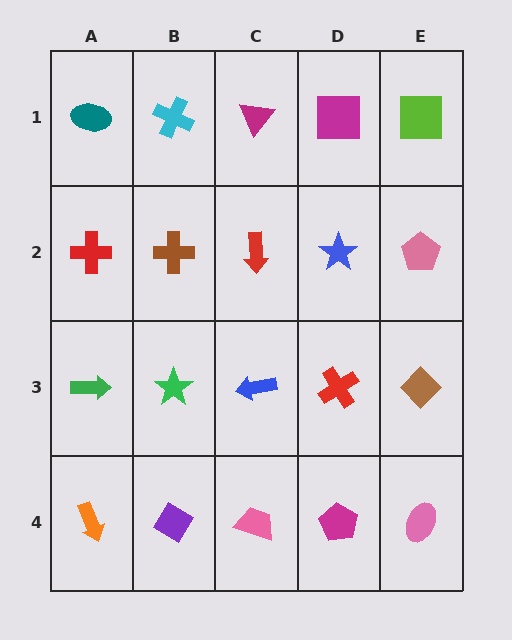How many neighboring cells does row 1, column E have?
2.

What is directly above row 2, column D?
A magenta square.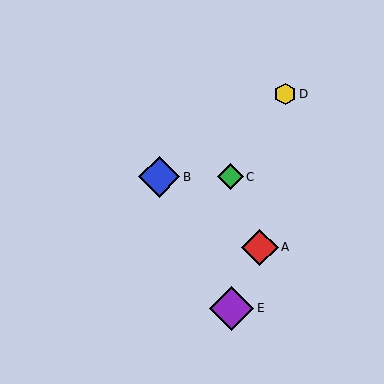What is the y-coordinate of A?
Object A is at y≈247.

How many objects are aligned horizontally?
2 objects (B, C) are aligned horizontally.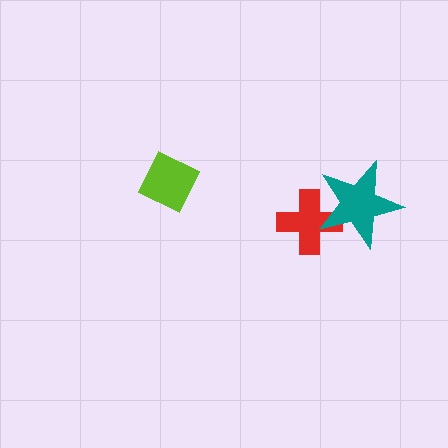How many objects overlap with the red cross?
1 object overlaps with the red cross.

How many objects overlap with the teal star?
1 object overlaps with the teal star.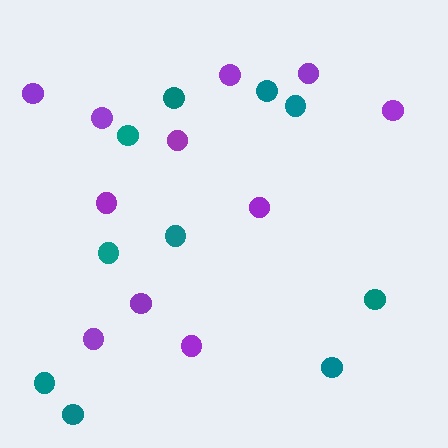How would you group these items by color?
There are 2 groups: one group of teal circles (10) and one group of purple circles (11).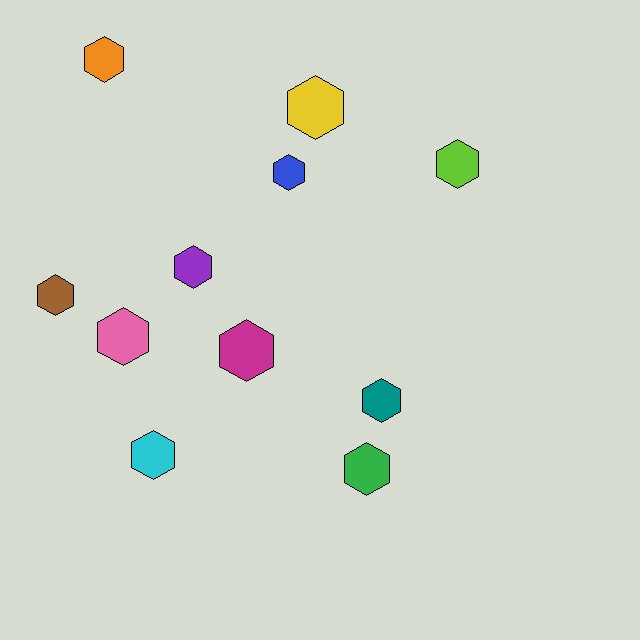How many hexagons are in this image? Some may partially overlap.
There are 11 hexagons.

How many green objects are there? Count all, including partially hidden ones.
There is 1 green object.